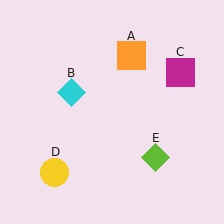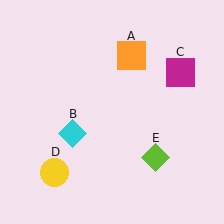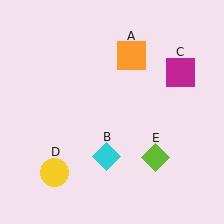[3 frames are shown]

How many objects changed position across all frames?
1 object changed position: cyan diamond (object B).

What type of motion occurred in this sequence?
The cyan diamond (object B) rotated counterclockwise around the center of the scene.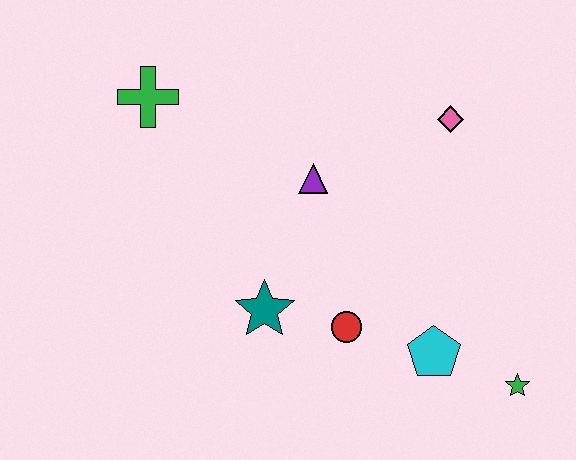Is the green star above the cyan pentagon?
No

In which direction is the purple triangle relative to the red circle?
The purple triangle is above the red circle.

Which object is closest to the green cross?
The purple triangle is closest to the green cross.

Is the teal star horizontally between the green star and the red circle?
No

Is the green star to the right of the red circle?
Yes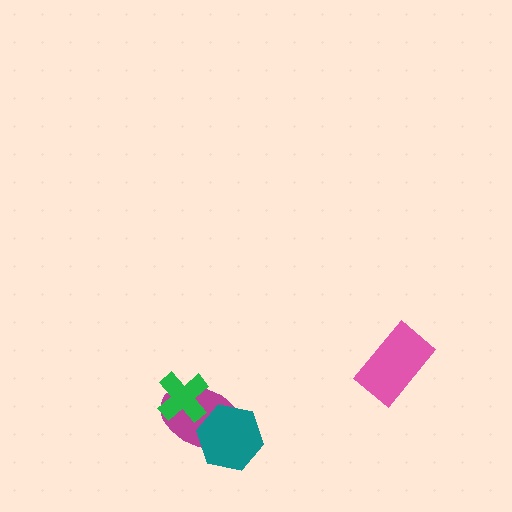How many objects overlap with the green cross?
1 object overlaps with the green cross.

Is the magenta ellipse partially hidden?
Yes, it is partially covered by another shape.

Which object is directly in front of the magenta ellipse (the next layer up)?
The teal hexagon is directly in front of the magenta ellipse.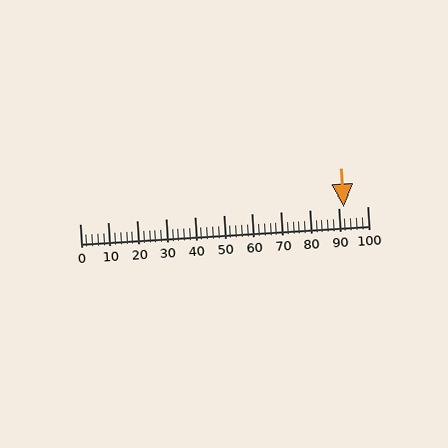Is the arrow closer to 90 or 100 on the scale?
The arrow is closer to 90.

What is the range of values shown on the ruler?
The ruler shows values from 0 to 100.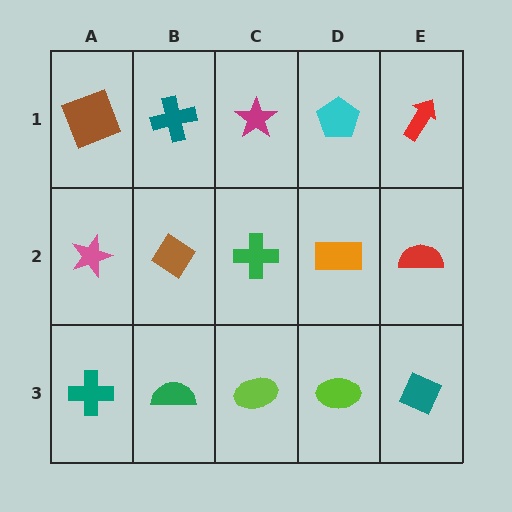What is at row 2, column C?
A green cross.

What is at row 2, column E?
A red semicircle.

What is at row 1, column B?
A teal cross.